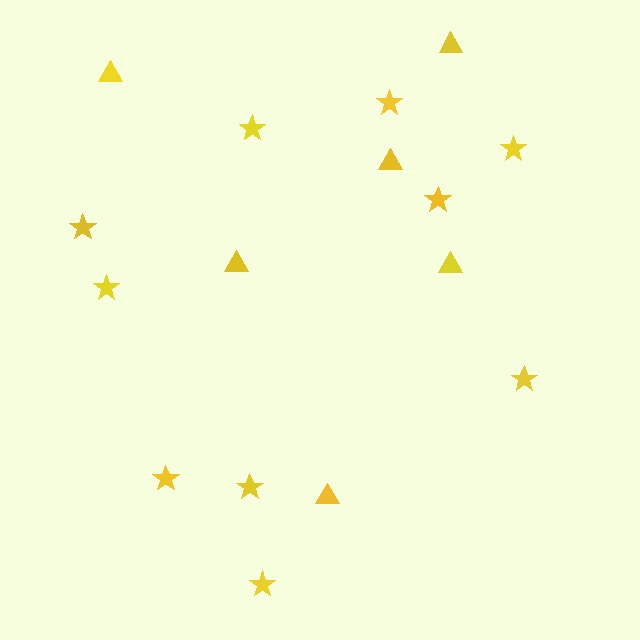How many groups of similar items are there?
There are 2 groups: one group of stars (10) and one group of triangles (6).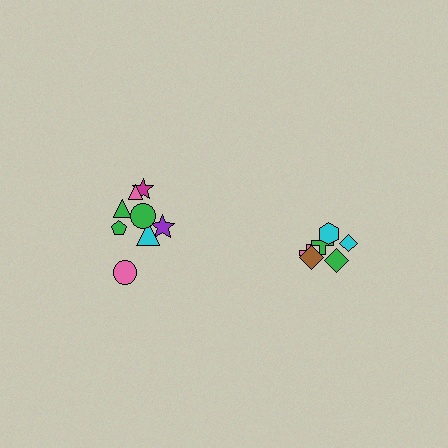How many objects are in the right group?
There are 6 objects.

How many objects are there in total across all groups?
There are 14 objects.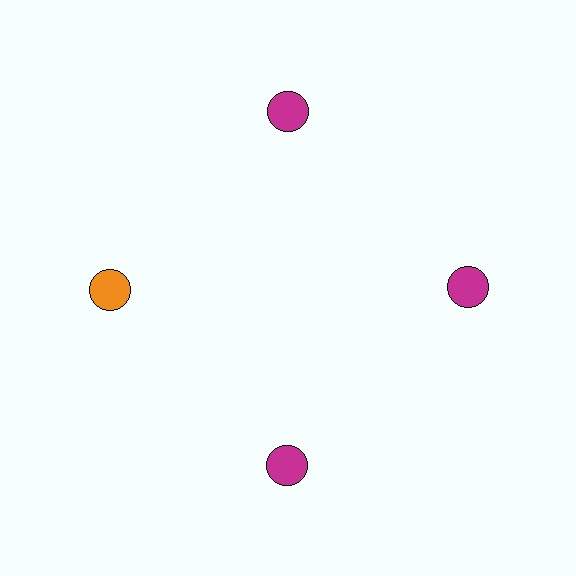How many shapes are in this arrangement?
There are 4 shapes arranged in a ring pattern.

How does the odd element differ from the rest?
It has a different color: orange instead of magenta.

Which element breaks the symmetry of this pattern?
The orange circle at roughly the 9 o'clock position breaks the symmetry. All other shapes are magenta circles.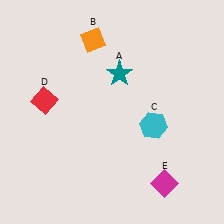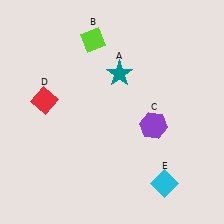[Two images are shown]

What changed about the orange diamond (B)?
In Image 1, B is orange. In Image 2, it changed to lime.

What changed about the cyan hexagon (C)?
In Image 1, C is cyan. In Image 2, it changed to purple.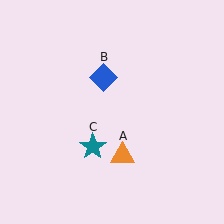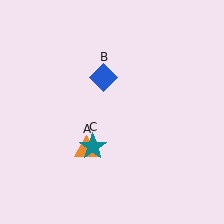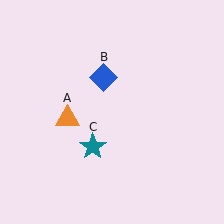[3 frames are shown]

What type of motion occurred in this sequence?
The orange triangle (object A) rotated clockwise around the center of the scene.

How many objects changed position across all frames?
1 object changed position: orange triangle (object A).